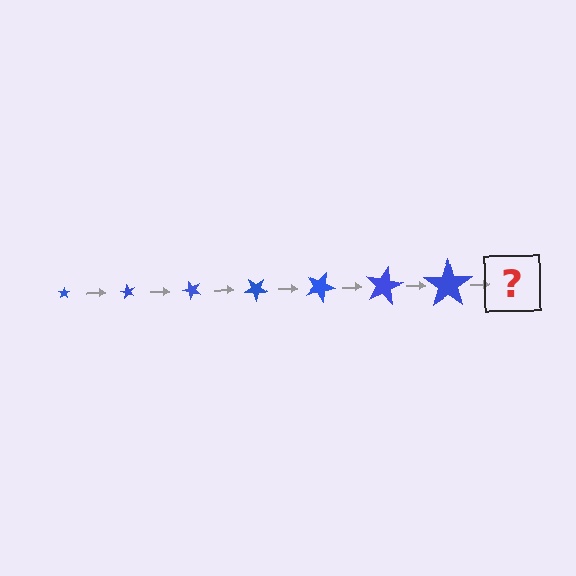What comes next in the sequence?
The next element should be a star, larger than the previous one and rotated 420 degrees from the start.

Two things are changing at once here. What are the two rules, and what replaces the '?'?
The two rules are that the star grows larger each step and it rotates 60 degrees each step. The '?' should be a star, larger than the previous one and rotated 420 degrees from the start.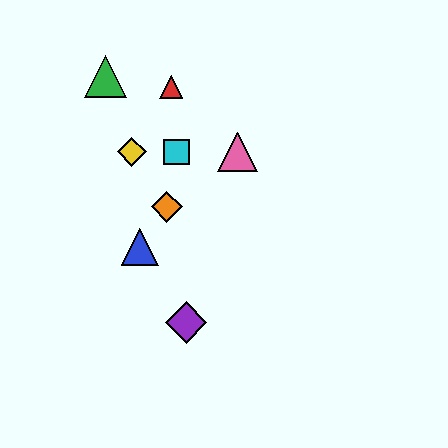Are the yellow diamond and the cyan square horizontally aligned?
Yes, both are at y≈152.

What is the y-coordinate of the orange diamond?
The orange diamond is at y≈207.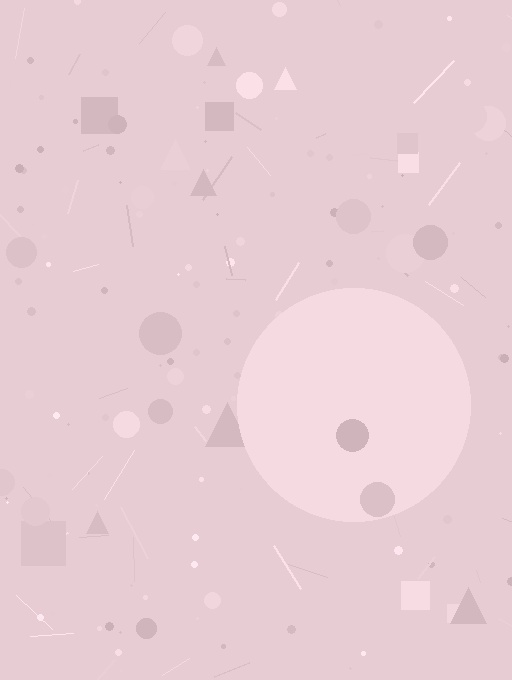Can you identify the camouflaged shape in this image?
The camouflaged shape is a circle.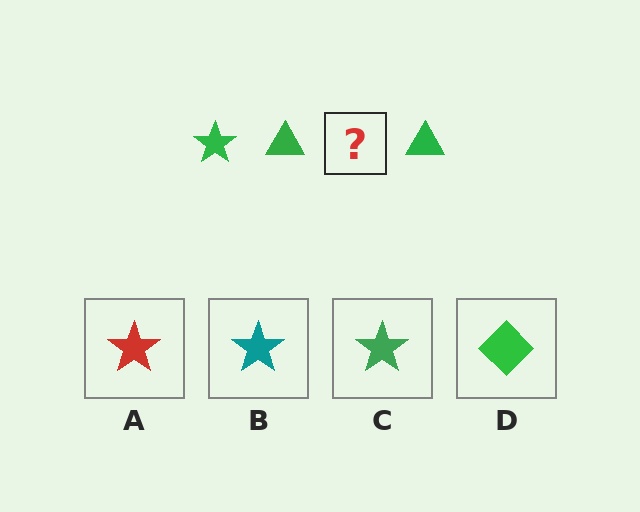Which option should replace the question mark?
Option C.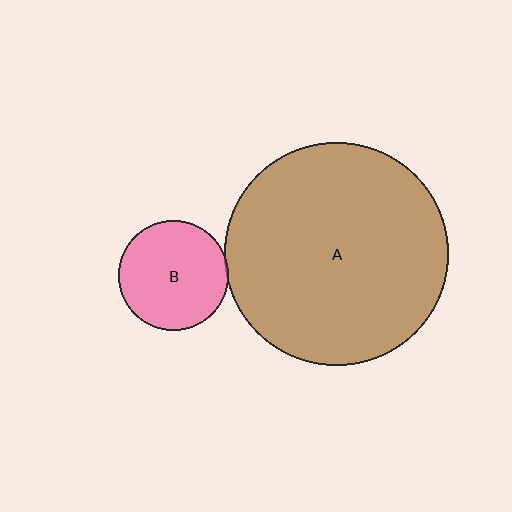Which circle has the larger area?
Circle A (brown).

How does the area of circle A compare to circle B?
Approximately 4.1 times.